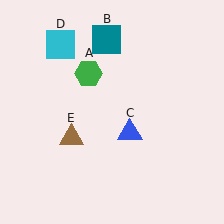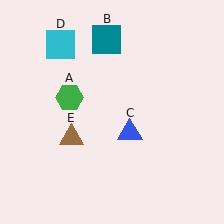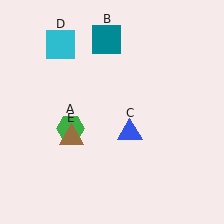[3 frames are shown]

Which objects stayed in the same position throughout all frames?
Teal square (object B) and blue triangle (object C) and cyan square (object D) and brown triangle (object E) remained stationary.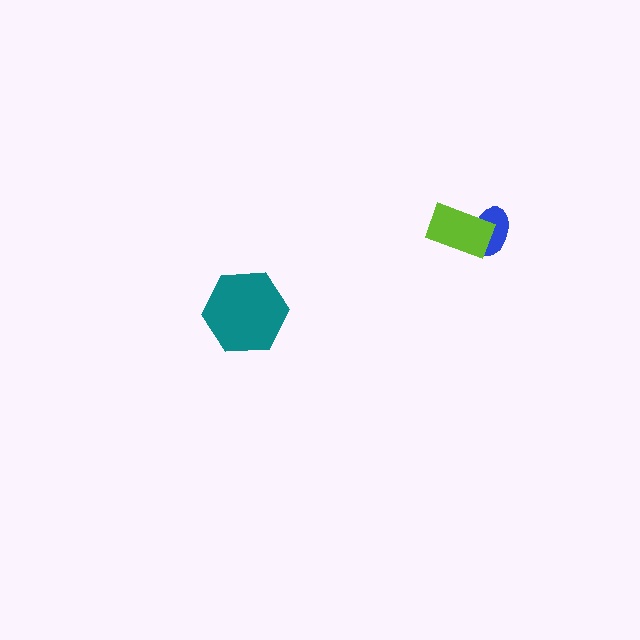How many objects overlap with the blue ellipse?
1 object overlaps with the blue ellipse.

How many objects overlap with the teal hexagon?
0 objects overlap with the teal hexagon.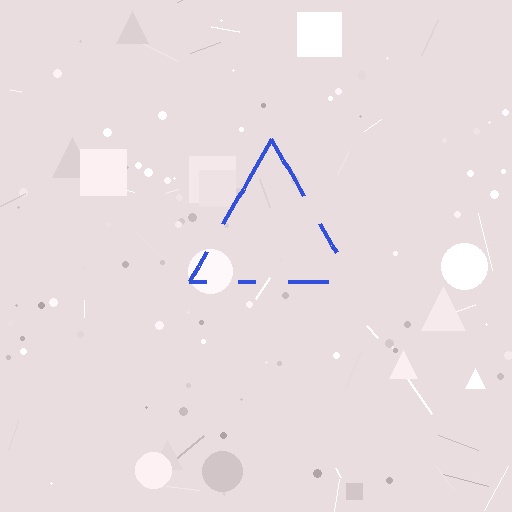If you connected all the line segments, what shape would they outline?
They would outline a triangle.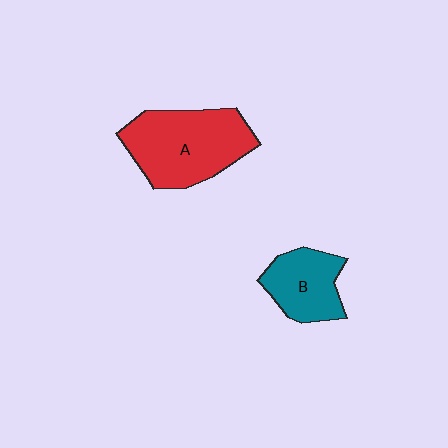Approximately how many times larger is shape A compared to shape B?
Approximately 1.7 times.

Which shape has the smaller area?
Shape B (teal).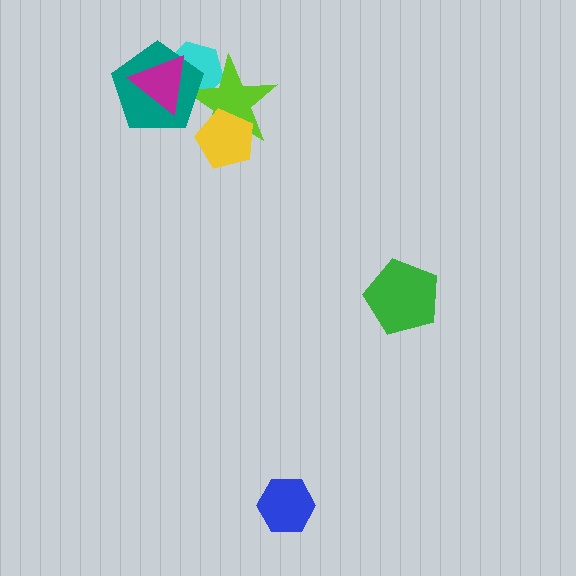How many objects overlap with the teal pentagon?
3 objects overlap with the teal pentagon.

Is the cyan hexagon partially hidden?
Yes, it is partially covered by another shape.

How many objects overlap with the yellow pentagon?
1 object overlaps with the yellow pentagon.